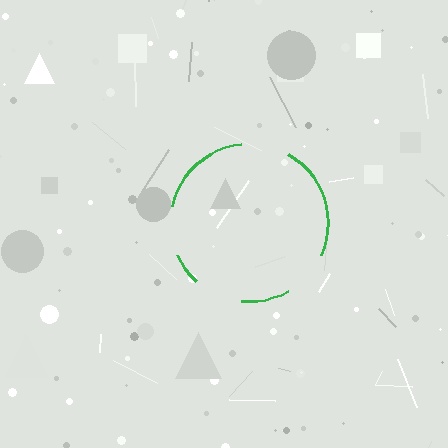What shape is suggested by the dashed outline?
The dashed outline suggests a circle.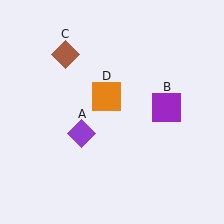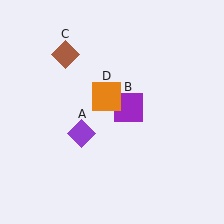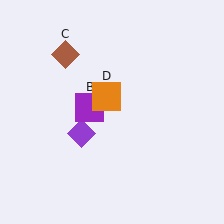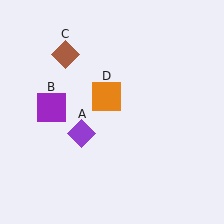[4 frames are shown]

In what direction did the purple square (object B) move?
The purple square (object B) moved left.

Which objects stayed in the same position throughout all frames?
Purple diamond (object A) and brown diamond (object C) and orange square (object D) remained stationary.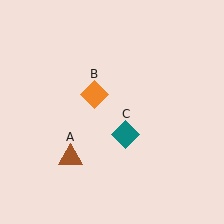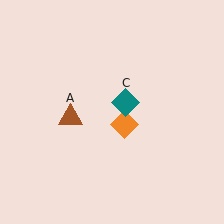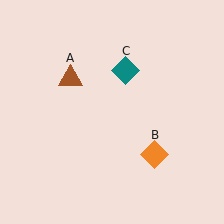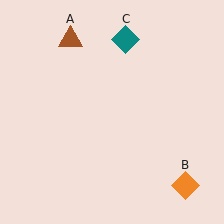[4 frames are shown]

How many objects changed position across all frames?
3 objects changed position: brown triangle (object A), orange diamond (object B), teal diamond (object C).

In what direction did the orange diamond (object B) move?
The orange diamond (object B) moved down and to the right.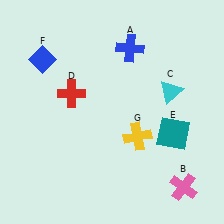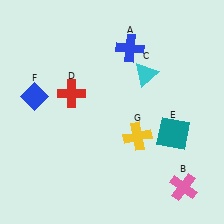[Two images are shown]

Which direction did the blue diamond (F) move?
The blue diamond (F) moved down.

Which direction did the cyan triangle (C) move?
The cyan triangle (C) moved left.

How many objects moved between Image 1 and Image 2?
2 objects moved between the two images.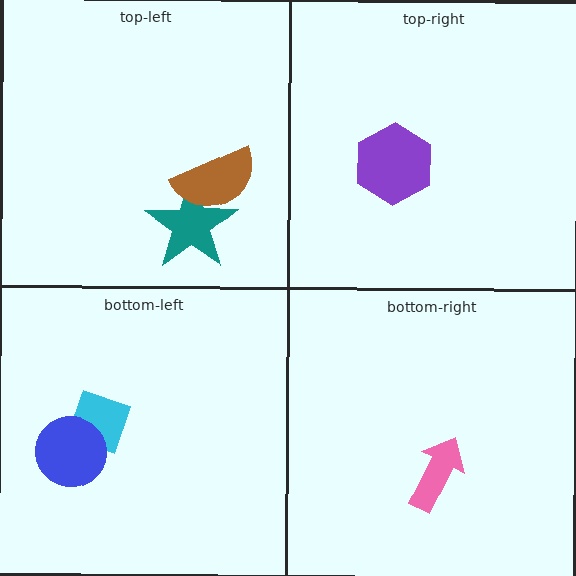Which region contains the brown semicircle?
The top-left region.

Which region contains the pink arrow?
The bottom-right region.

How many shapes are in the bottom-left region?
2.